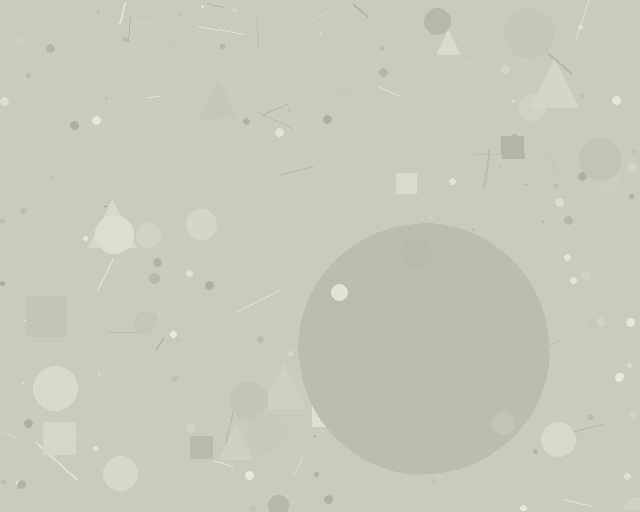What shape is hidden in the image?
A circle is hidden in the image.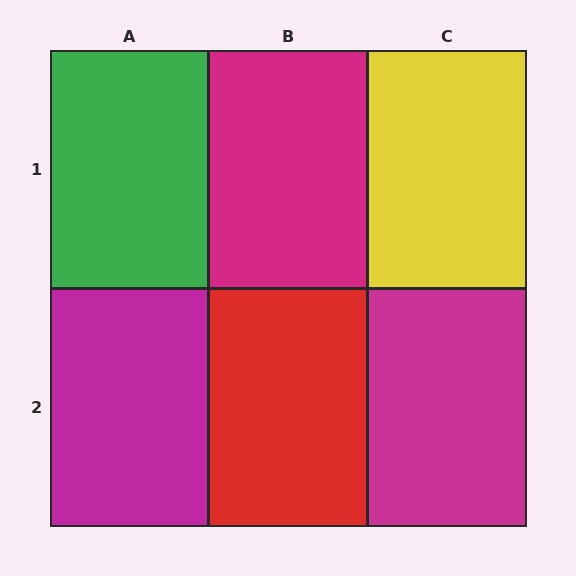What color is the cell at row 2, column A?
Magenta.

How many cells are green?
1 cell is green.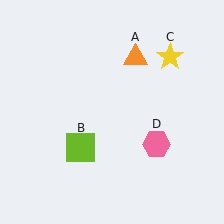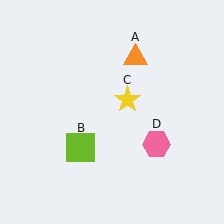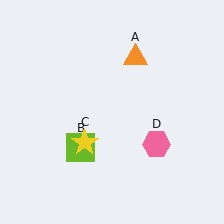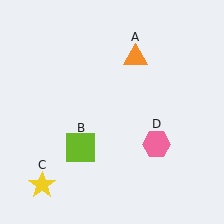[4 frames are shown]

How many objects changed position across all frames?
1 object changed position: yellow star (object C).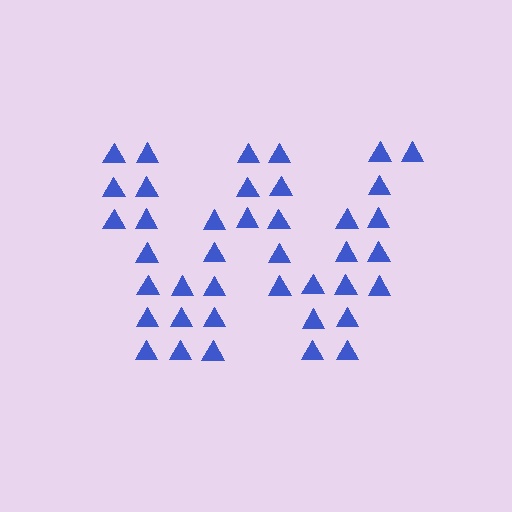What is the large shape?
The large shape is the letter W.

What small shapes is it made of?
It is made of small triangles.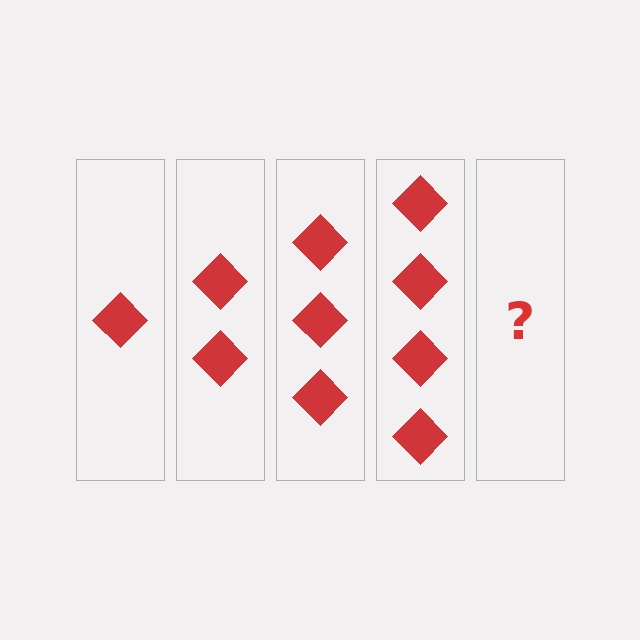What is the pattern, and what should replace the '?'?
The pattern is that each step adds one more diamond. The '?' should be 5 diamonds.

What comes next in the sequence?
The next element should be 5 diamonds.